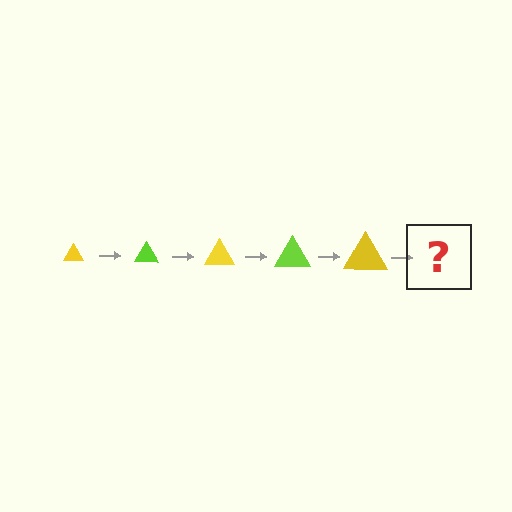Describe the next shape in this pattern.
It should be a lime triangle, larger than the previous one.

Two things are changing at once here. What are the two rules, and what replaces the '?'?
The two rules are that the triangle grows larger each step and the color cycles through yellow and lime. The '?' should be a lime triangle, larger than the previous one.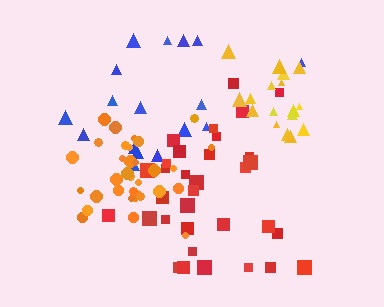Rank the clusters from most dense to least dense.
orange, yellow, red, blue.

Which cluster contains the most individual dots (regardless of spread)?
Orange (34).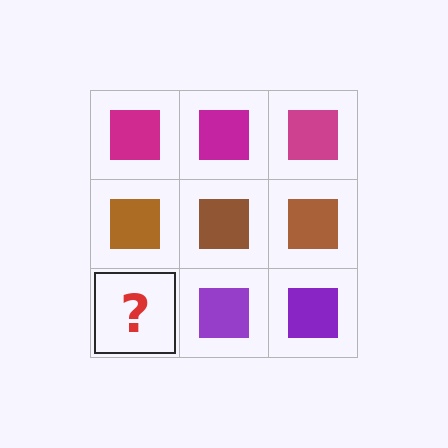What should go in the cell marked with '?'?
The missing cell should contain a purple square.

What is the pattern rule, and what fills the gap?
The rule is that each row has a consistent color. The gap should be filled with a purple square.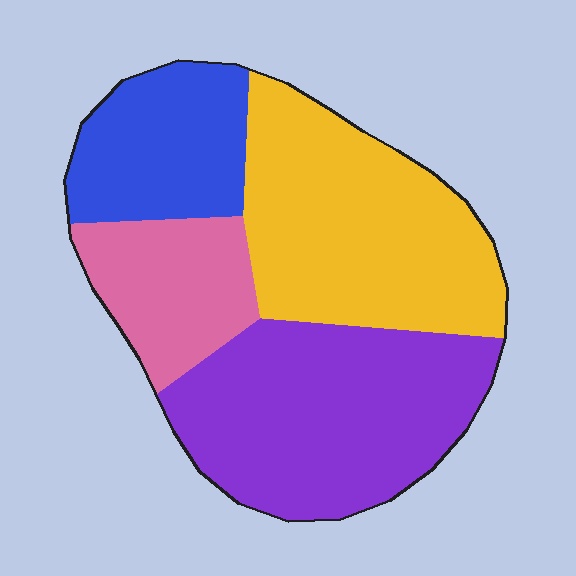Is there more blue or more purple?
Purple.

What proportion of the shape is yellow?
Yellow covers around 35% of the shape.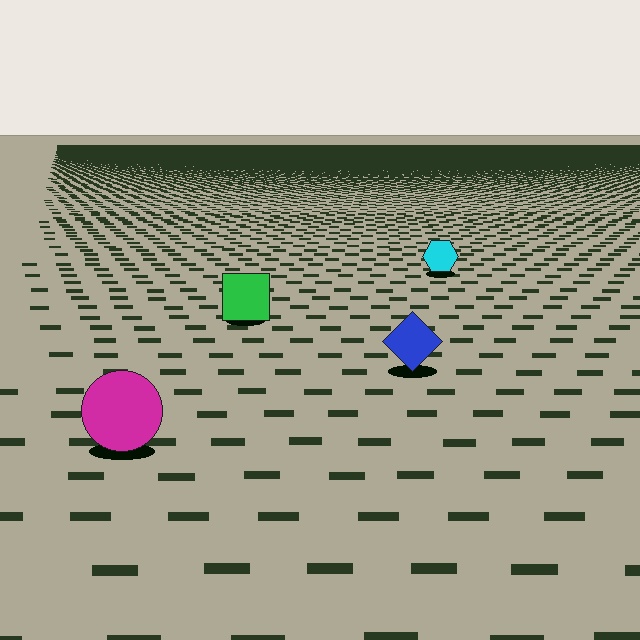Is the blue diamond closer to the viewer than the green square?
Yes. The blue diamond is closer — you can tell from the texture gradient: the ground texture is coarser near it.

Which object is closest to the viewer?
The magenta circle is closest. The texture marks near it are larger and more spread out.